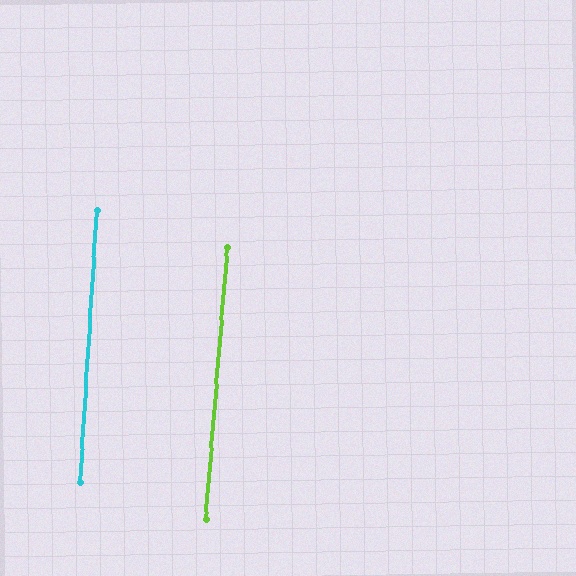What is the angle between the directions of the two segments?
Approximately 1 degree.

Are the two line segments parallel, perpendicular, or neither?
Parallel — their directions differ by only 1.0°.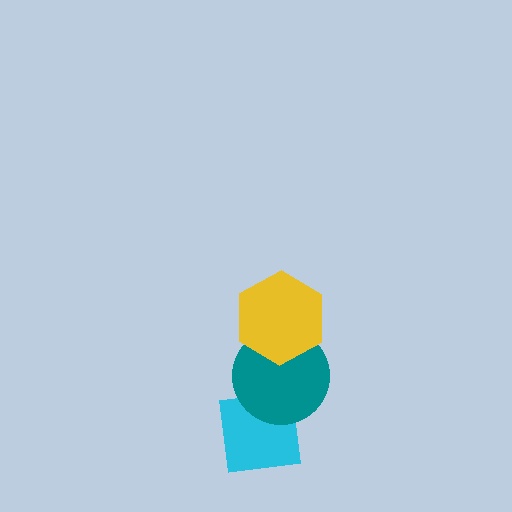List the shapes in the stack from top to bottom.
From top to bottom: the yellow hexagon, the teal circle, the cyan square.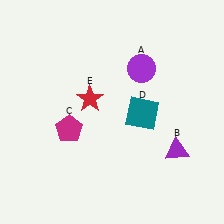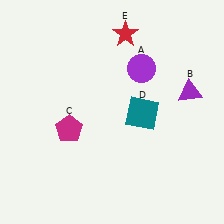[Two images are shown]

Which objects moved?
The objects that moved are: the purple triangle (B), the red star (E).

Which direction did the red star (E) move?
The red star (E) moved up.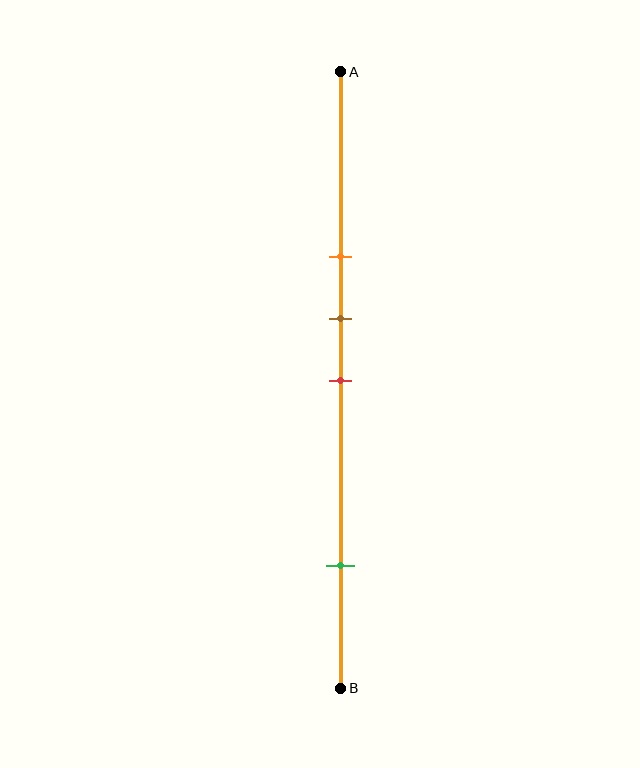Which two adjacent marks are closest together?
The brown and red marks are the closest adjacent pair.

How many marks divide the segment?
There are 4 marks dividing the segment.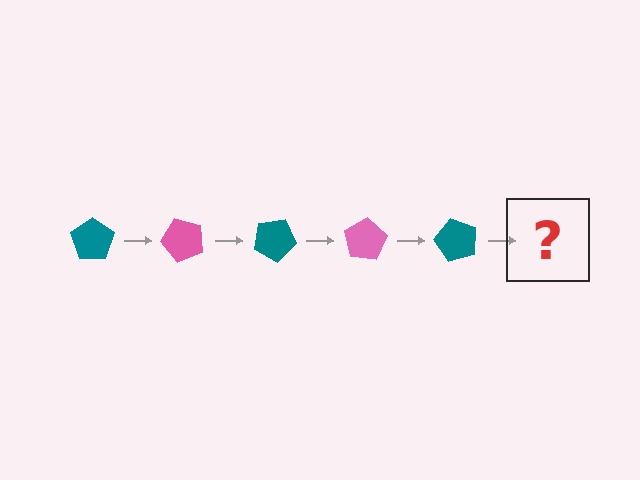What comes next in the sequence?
The next element should be a pink pentagon, rotated 250 degrees from the start.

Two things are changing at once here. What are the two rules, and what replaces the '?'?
The two rules are that it rotates 50 degrees each step and the color cycles through teal and pink. The '?' should be a pink pentagon, rotated 250 degrees from the start.